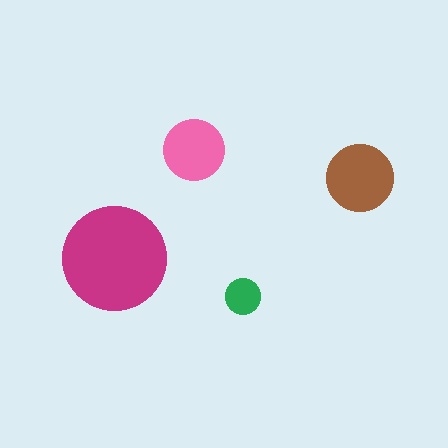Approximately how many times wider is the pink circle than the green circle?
About 1.5 times wider.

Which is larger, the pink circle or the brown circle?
The brown one.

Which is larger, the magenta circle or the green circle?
The magenta one.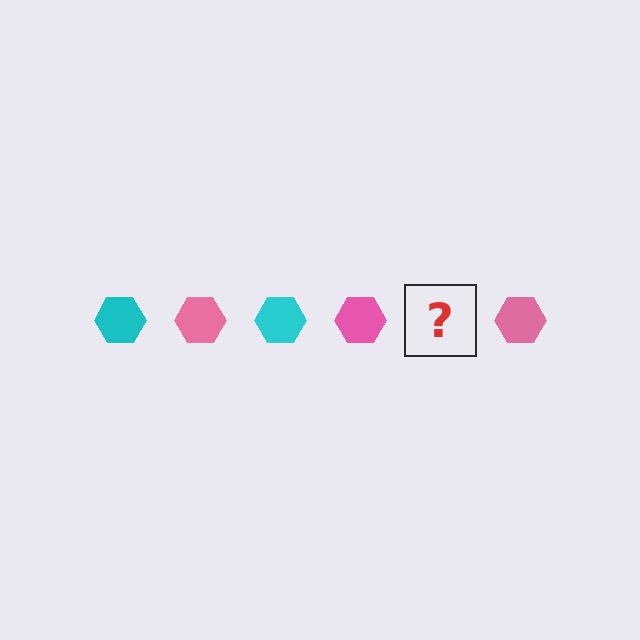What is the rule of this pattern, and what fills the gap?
The rule is that the pattern cycles through cyan, pink hexagons. The gap should be filled with a cyan hexagon.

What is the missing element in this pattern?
The missing element is a cyan hexagon.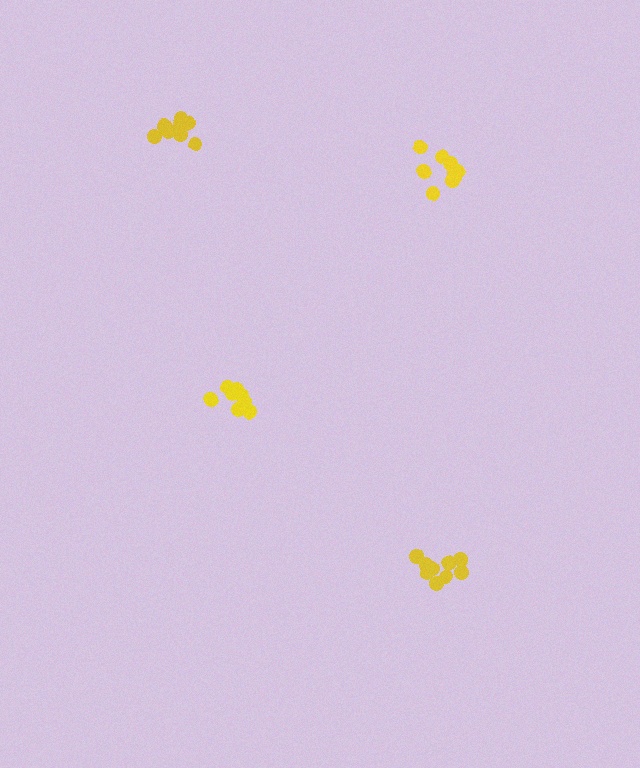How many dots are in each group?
Group 1: 10 dots, Group 2: 8 dots, Group 3: 8 dots, Group 4: 9 dots (35 total).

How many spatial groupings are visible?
There are 4 spatial groupings.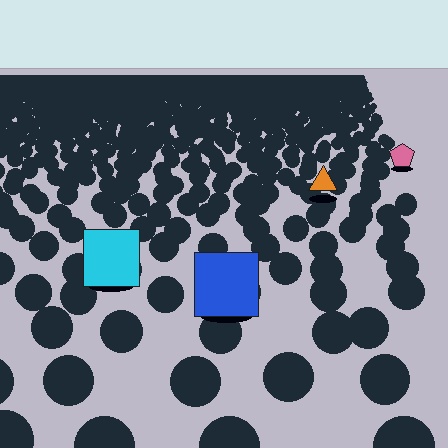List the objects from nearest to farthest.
From nearest to farthest: the blue square, the cyan square, the orange triangle, the pink pentagon.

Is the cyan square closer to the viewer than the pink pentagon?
Yes. The cyan square is closer — you can tell from the texture gradient: the ground texture is coarser near it.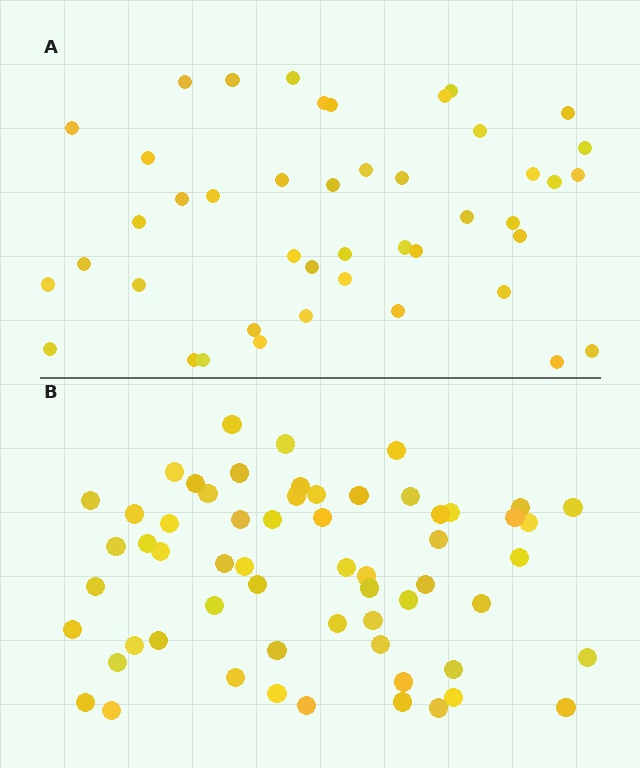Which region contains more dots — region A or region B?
Region B (the bottom region) has more dots.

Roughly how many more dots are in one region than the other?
Region B has approximately 15 more dots than region A.